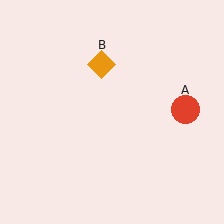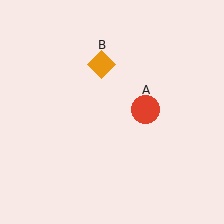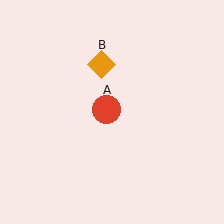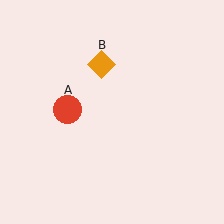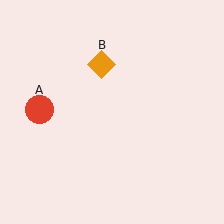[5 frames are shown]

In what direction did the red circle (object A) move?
The red circle (object A) moved left.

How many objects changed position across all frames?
1 object changed position: red circle (object A).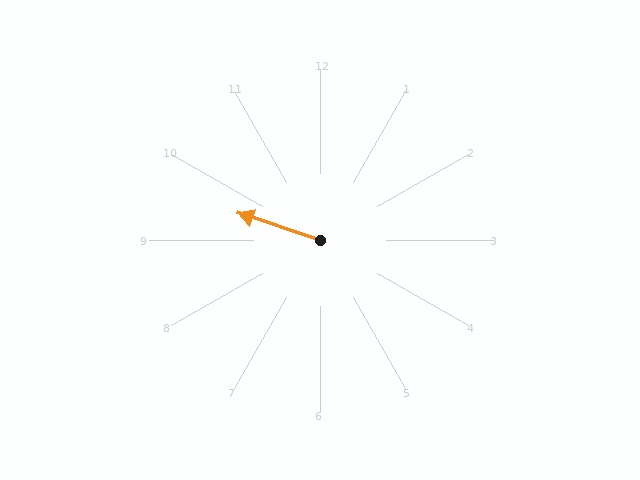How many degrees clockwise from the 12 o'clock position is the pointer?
Approximately 288 degrees.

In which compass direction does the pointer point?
West.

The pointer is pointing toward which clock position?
Roughly 10 o'clock.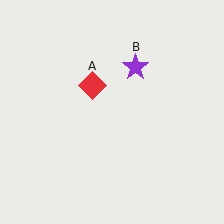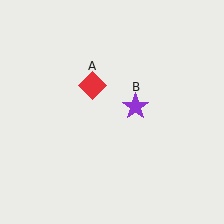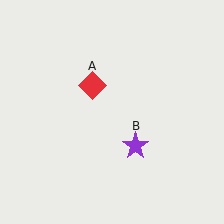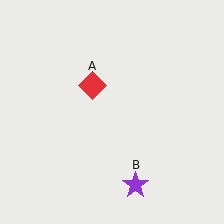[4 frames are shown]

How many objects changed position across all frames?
1 object changed position: purple star (object B).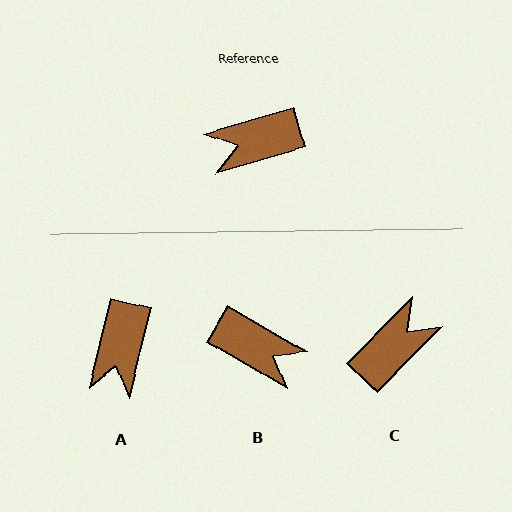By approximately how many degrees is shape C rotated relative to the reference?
Approximately 151 degrees clockwise.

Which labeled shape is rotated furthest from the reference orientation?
C, about 151 degrees away.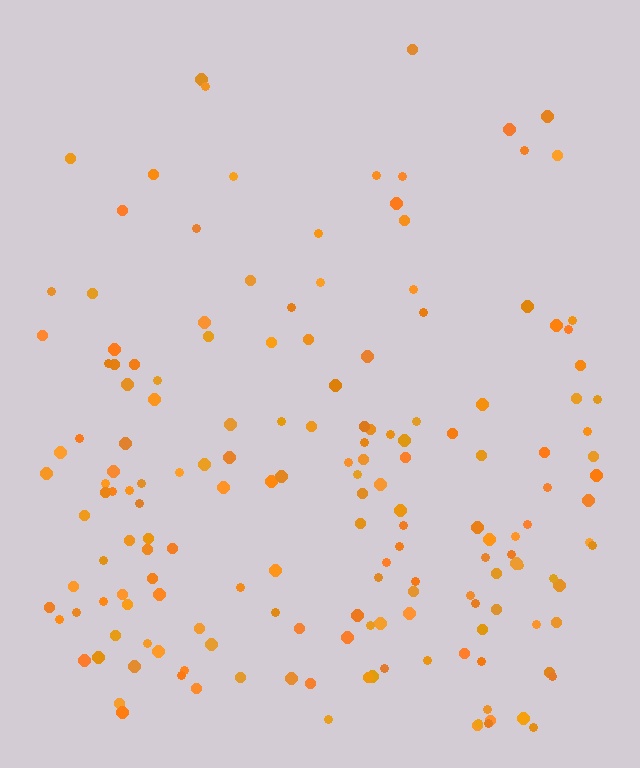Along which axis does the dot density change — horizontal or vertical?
Vertical.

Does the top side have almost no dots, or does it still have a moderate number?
Still a moderate number, just noticeably fewer than the bottom.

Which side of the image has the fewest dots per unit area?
The top.